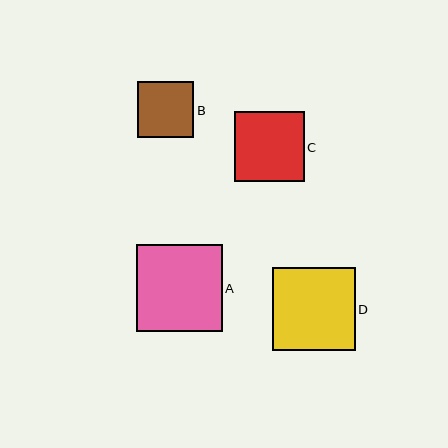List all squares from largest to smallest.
From largest to smallest: A, D, C, B.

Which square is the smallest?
Square B is the smallest with a size of approximately 57 pixels.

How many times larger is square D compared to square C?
Square D is approximately 1.2 times the size of square C.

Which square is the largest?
Square A is the largest with a size of approximately 86 pixels.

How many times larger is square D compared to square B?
Square D is approximately 1.5 times the size of square B.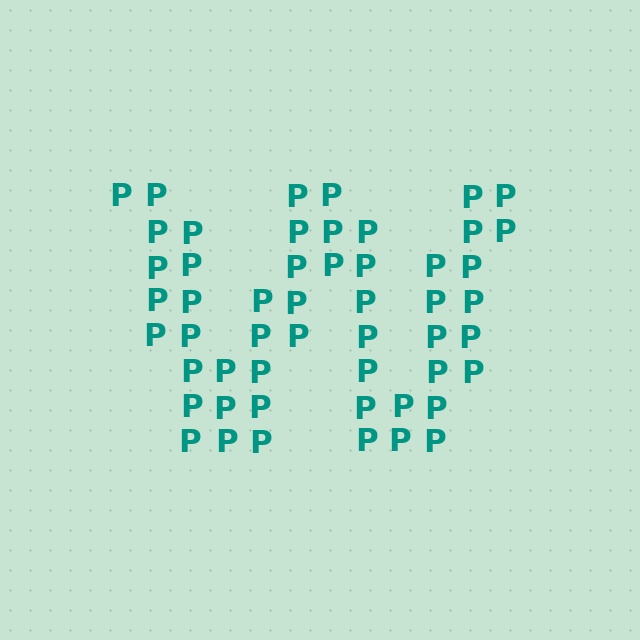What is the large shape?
The large shape is the letter W.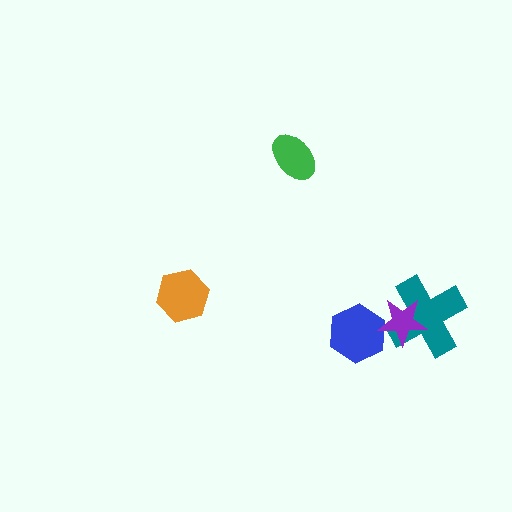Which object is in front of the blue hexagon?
The purple star is in front of the blue hexagon.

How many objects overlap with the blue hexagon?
1 object overlaps with the blue hexagon.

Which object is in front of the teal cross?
The purple star is in front of the teal cross.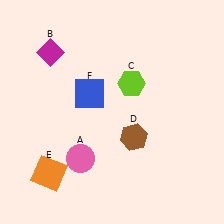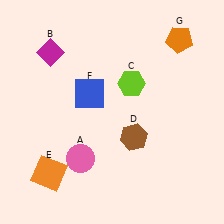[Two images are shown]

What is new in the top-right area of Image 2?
An orange pentagon (G) was added in the top-right area of Image 2.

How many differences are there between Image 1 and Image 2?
There is 1 difference between the two images.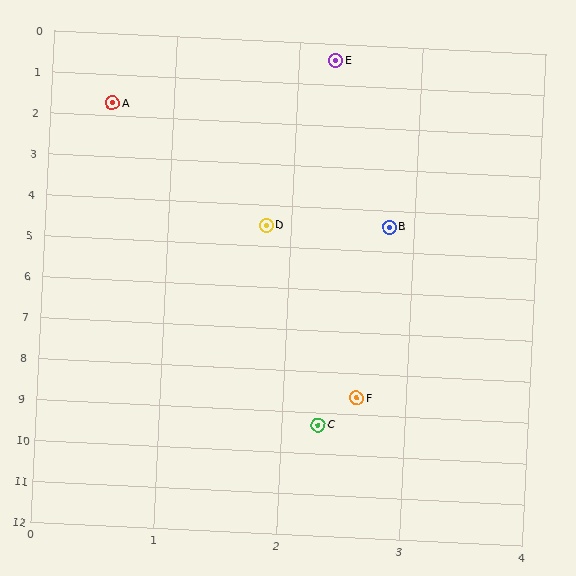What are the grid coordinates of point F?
Point F is at approximately (2.6, 8.6).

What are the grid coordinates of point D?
Point D is at approximately (1.8, 4.5).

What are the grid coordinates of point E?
Point E is at approximately (2.3, 0.4).